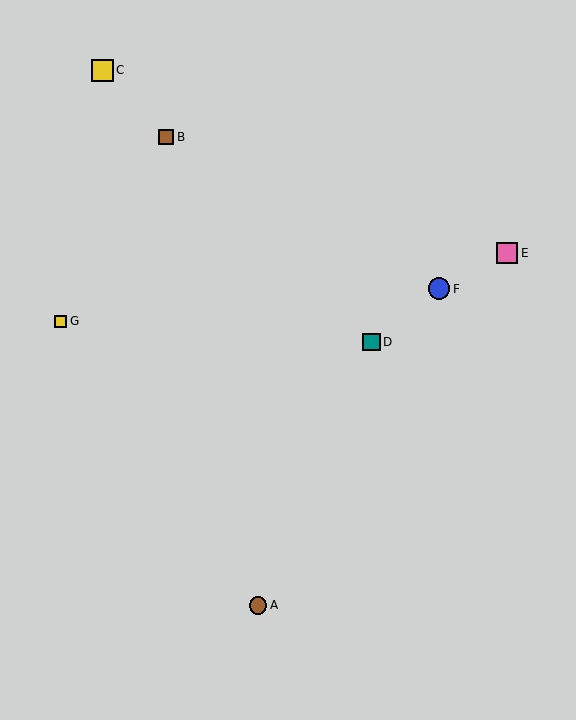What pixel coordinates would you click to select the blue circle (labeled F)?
Click at (439, 289) to select the blue circle F.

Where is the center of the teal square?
The center of the teal square is at (372, 342).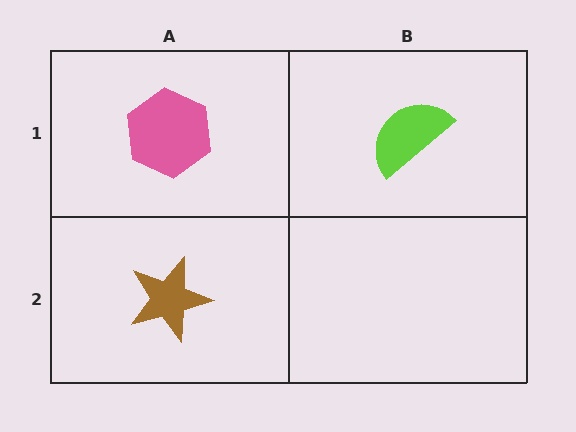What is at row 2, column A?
A brown star.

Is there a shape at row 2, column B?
No, that cell is empty.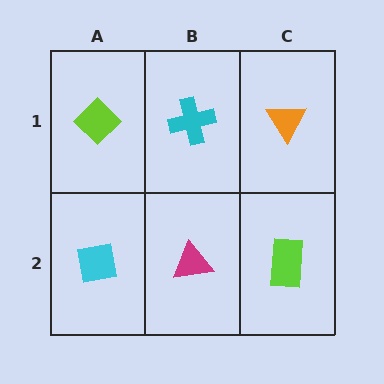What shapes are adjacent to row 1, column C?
A lime rectangle (row 2, column C), a cyan cross (row 1, column B).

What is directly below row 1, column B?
A magenta triangle.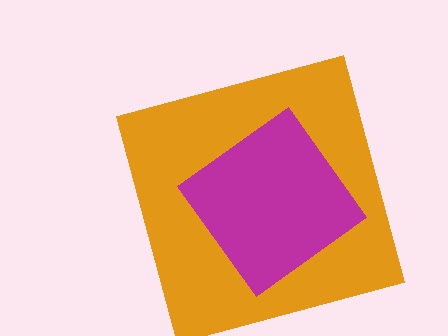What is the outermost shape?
The orange square.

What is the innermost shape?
The magenta diamond.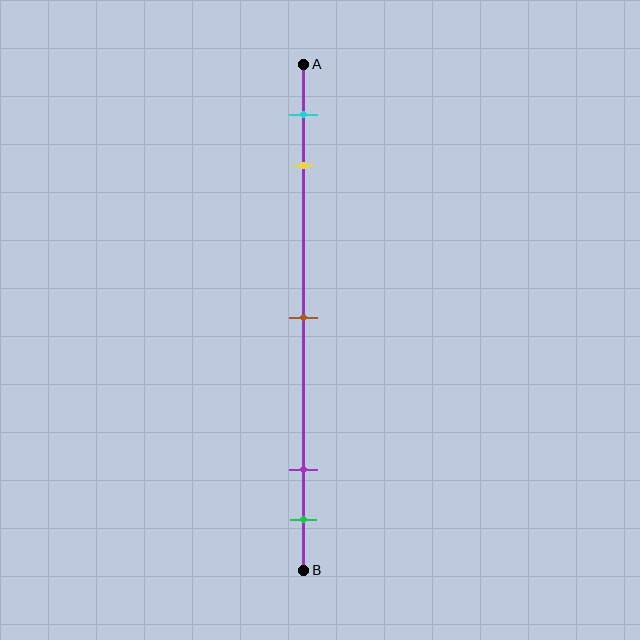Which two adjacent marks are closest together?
The purple and green marks are the closest adjacent pair.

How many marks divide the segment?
There are 5 marks dividing the segment.